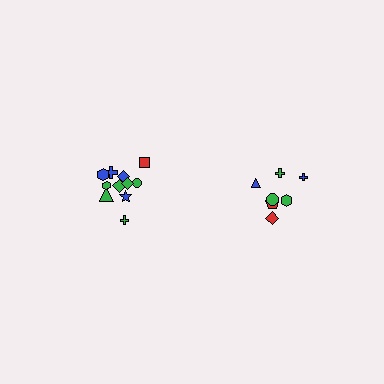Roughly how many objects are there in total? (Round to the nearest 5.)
Roughly 20 objects in total.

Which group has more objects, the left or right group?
The left group.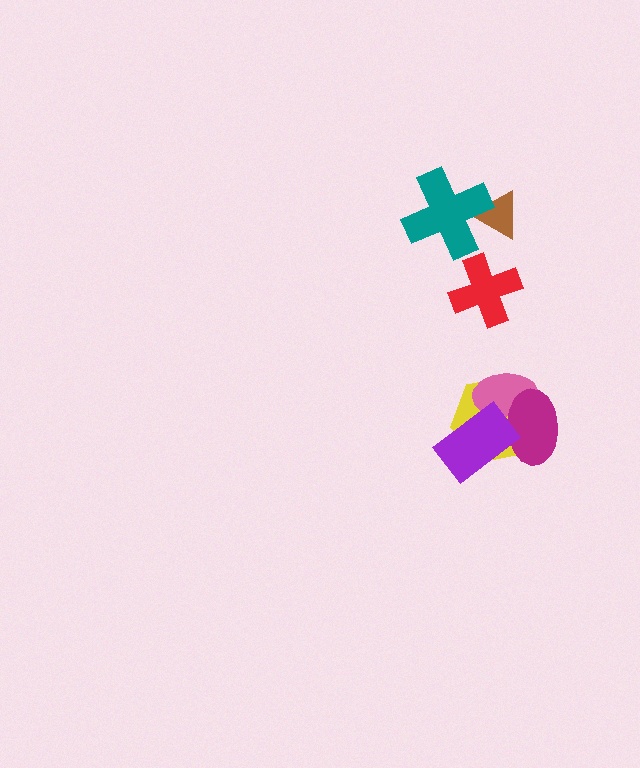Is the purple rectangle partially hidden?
No, no other shape covers it.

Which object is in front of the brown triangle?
The teal cross is in front of the brown triangle.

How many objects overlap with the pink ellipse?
3 objects overlap with the pink ellipse.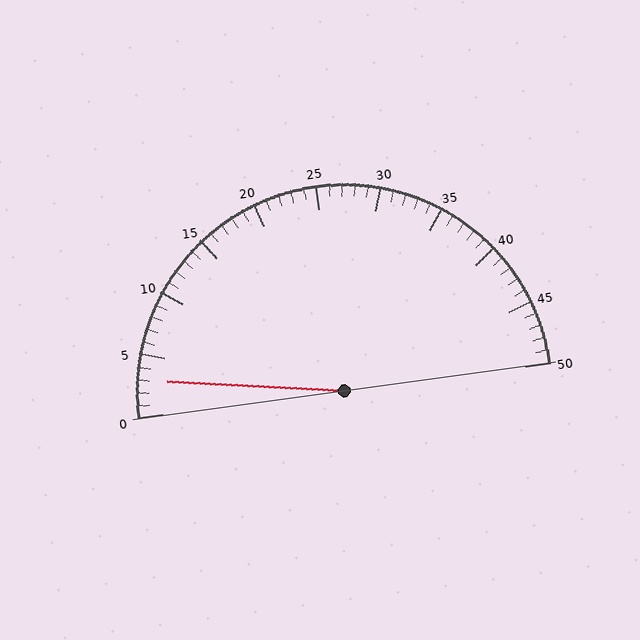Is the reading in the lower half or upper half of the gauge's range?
The reading is in the lower half of the range (0 to 50).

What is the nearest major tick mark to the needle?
The nearest major tick mark is 5.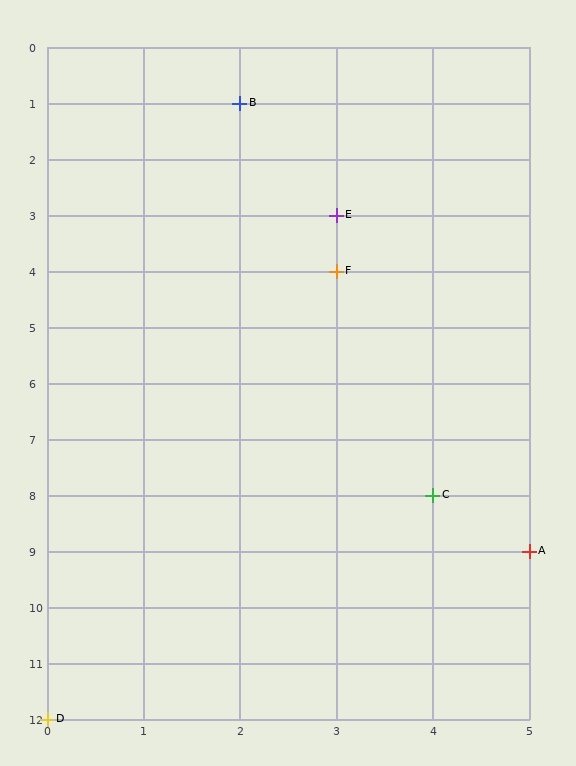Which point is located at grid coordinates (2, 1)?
Point B is at (2, 1).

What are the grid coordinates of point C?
Point C is at grid coordinates (4, 8).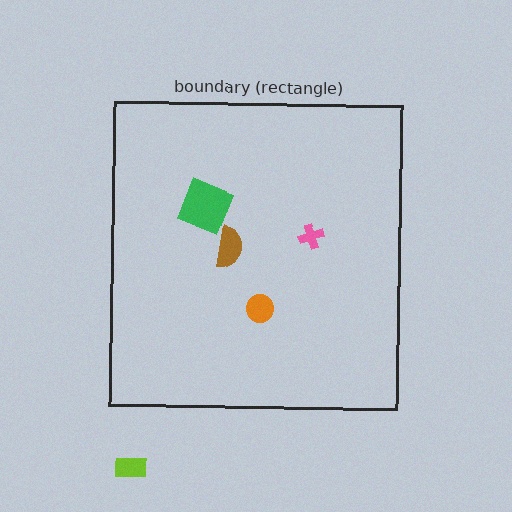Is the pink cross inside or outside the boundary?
Inside.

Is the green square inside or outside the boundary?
Inside.